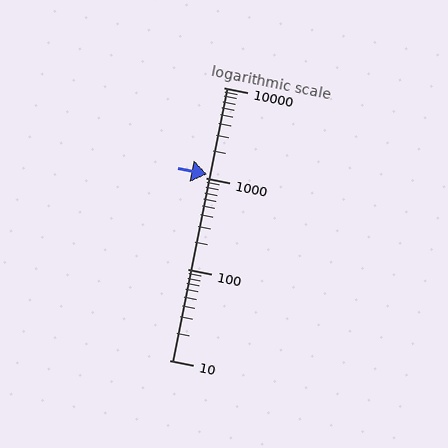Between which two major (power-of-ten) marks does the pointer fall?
The pointer is between 1000 and 10000.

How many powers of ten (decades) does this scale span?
The scale spans 3 decades, from 10 to 10000.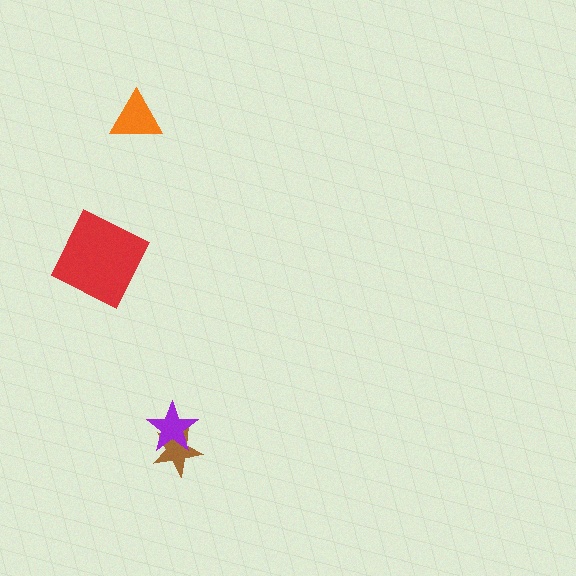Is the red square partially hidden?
No, no other shape covers it.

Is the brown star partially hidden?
Yes, it is partially covered by another shape.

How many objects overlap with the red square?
0 objects overlap with the red square.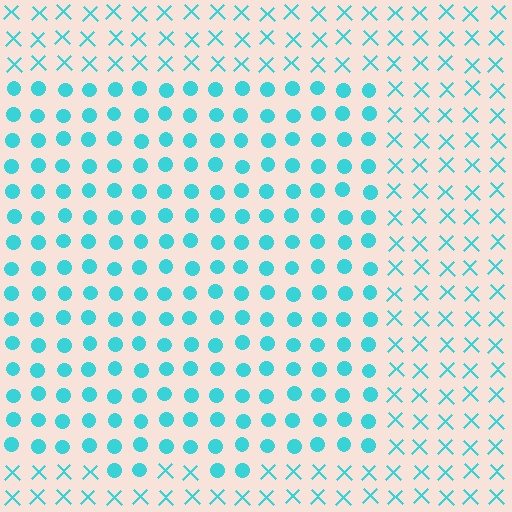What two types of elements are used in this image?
The image uses circles inside the rectangle region and X marks outside it.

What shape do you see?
I see a rectangle.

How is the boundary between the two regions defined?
The boundary is defined by a change in element shape: circles inside vs. X marks outside. All elements share the same color and spacing.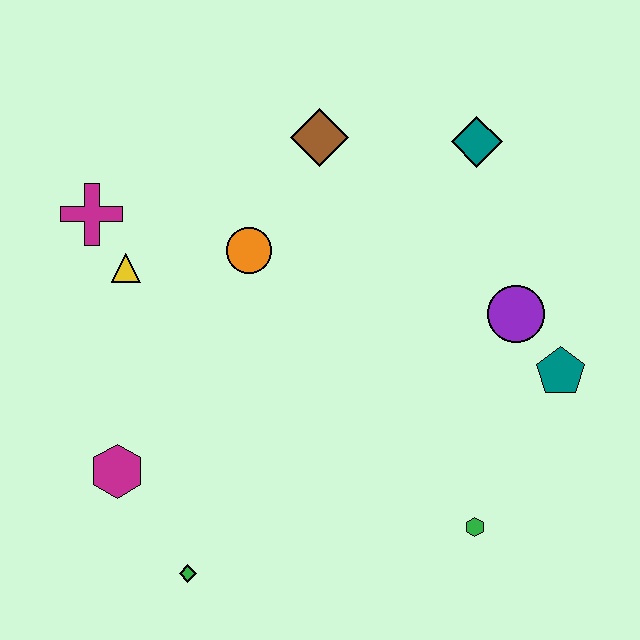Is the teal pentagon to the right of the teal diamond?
Yes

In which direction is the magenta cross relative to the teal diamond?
The magenta cross is to the left of the teal diamond.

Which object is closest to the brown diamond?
The orange circle is closest to the brown diamond.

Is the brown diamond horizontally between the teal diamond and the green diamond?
Yes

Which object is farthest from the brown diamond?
The green diamond is farthest from the brown diamond.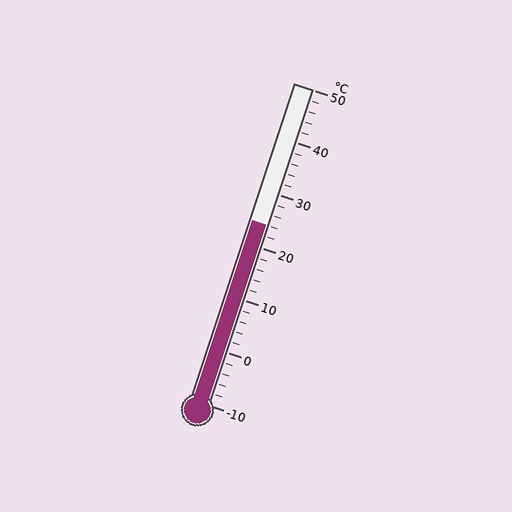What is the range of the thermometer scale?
The thermometer scale ranges from -10°C to 50°C.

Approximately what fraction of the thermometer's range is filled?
The thermometer is filled to approximately 55% of its range.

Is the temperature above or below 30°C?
The temperature is below 30°C.